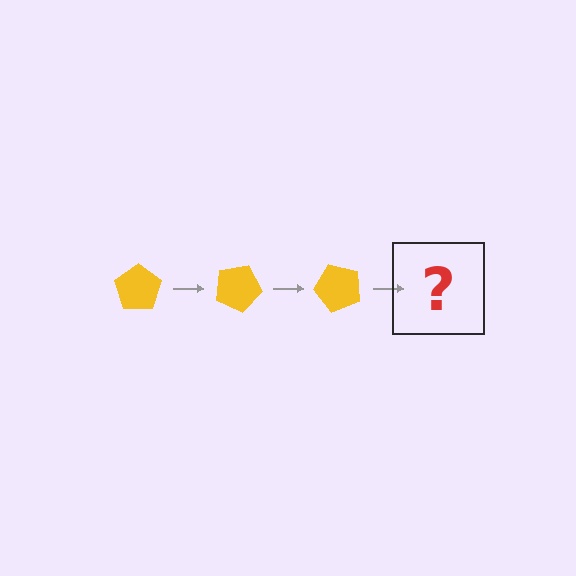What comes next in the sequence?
The next element should be a yellow pentagon rotated 75 degrees.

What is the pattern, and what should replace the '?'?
The pattern is that the pentagon rotates 25 degrees each step. The '?' should be a yellow pentagon rotated 75 degrees.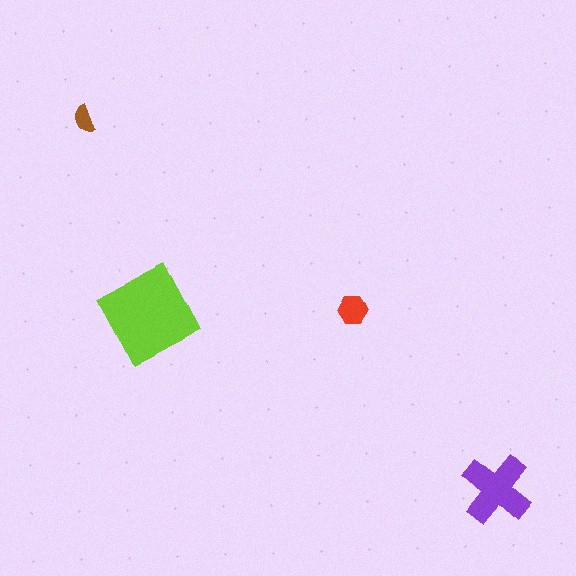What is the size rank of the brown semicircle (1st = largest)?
4th.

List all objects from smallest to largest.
The brown semicircle, the red hexagon, the purple cross, the lime diamond.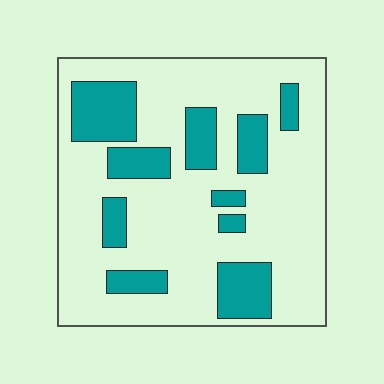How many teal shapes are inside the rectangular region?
10.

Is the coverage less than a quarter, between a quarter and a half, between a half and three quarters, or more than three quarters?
Less than a quarter.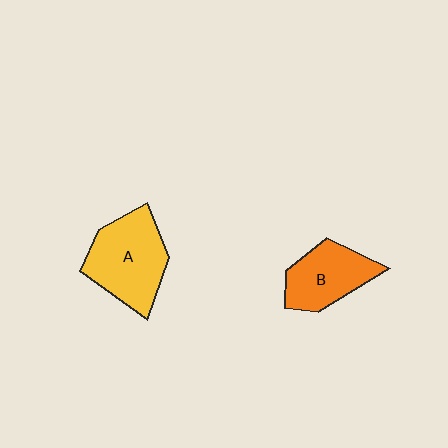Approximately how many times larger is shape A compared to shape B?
Approximately 1.3 times.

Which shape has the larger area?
Shape A (yellow).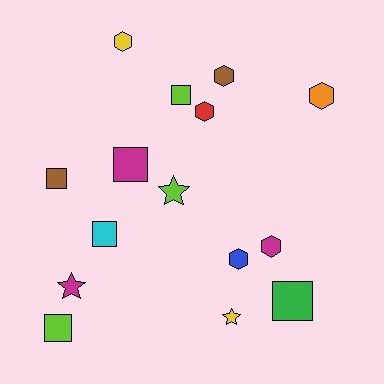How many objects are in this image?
There are 15 objects.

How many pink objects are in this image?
There are no pink objects.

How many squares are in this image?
There are 6 squares.